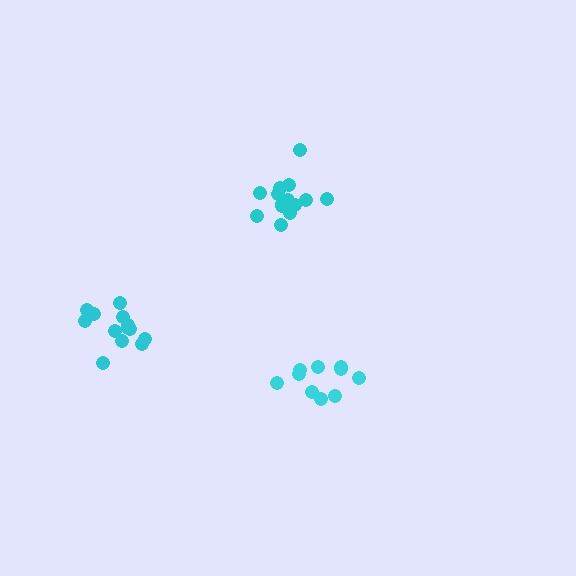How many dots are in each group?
Group 1: 15 dots, Group 2: 10 dots, Group 3: 13 dots (38 total).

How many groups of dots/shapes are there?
There are 3 groups.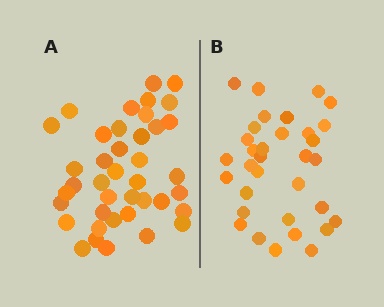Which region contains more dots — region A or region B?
Region A (the left region) has more dots.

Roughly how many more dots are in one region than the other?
Region A has roughly 8 or so more dots than region B.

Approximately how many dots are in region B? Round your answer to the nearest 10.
About 30 dots. (The exact count is 33, which rounds to 30.)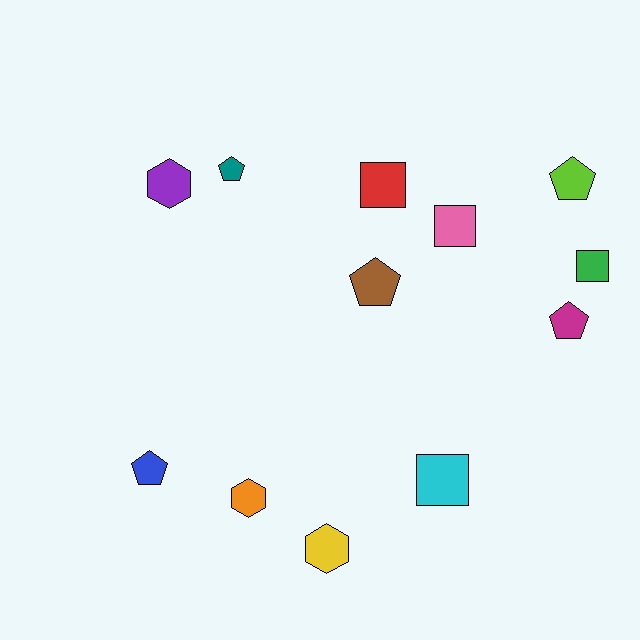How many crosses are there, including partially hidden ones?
There are no crosses.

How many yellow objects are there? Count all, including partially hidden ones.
There is 1 yellow object.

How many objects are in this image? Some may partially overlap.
There are 12 objects.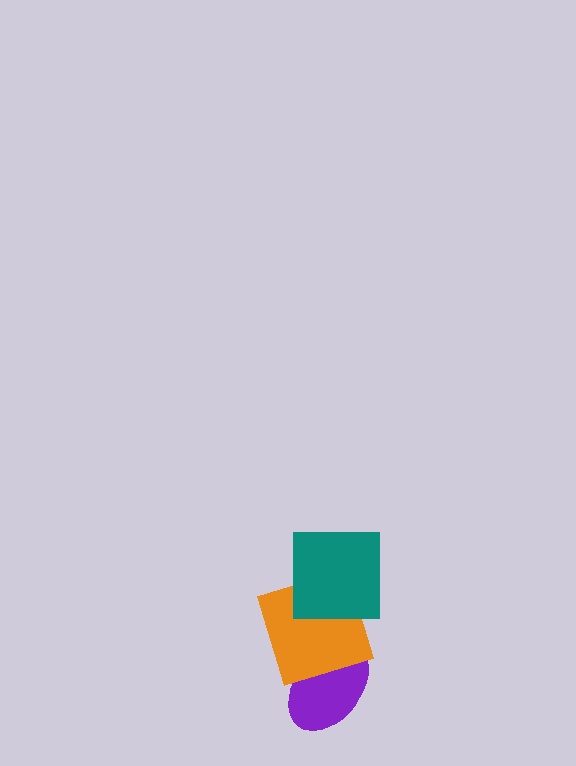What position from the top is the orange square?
The orange square is 2nd from the top.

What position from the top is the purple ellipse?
The purple ellipse is 3rd from the top.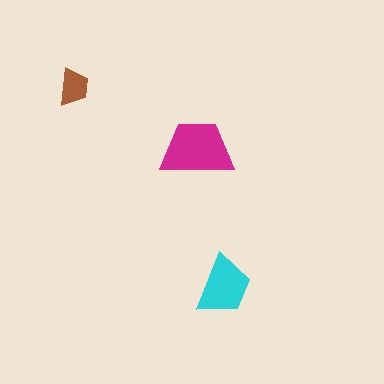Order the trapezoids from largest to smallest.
the magenta one, the cyan one, the brown one.